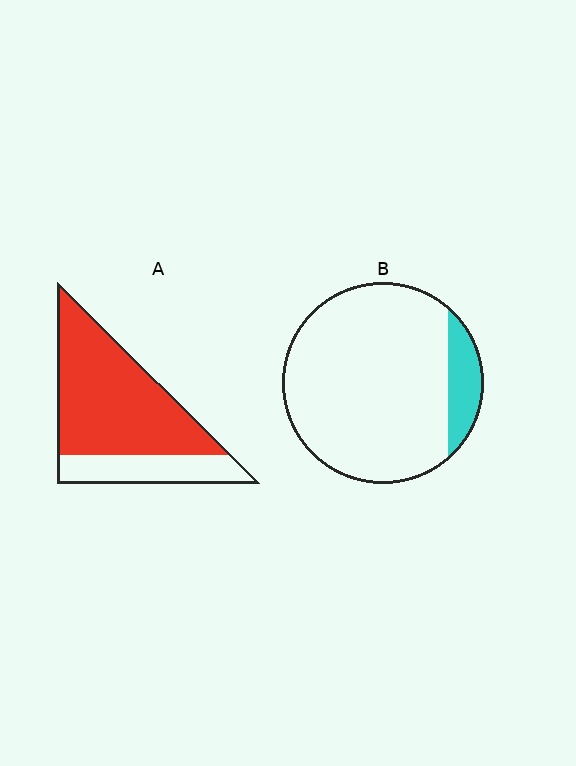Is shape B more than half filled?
No.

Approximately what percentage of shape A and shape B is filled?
A is approximately 75% and B is approximately 10%.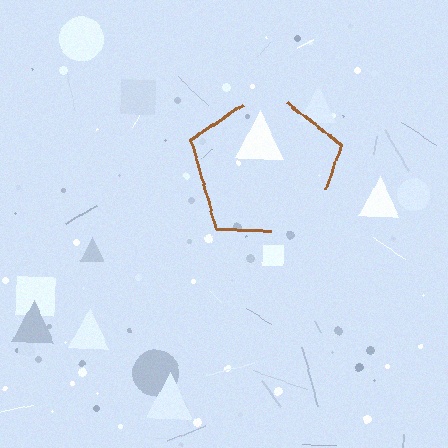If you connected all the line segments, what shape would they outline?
They would outline a pentagon.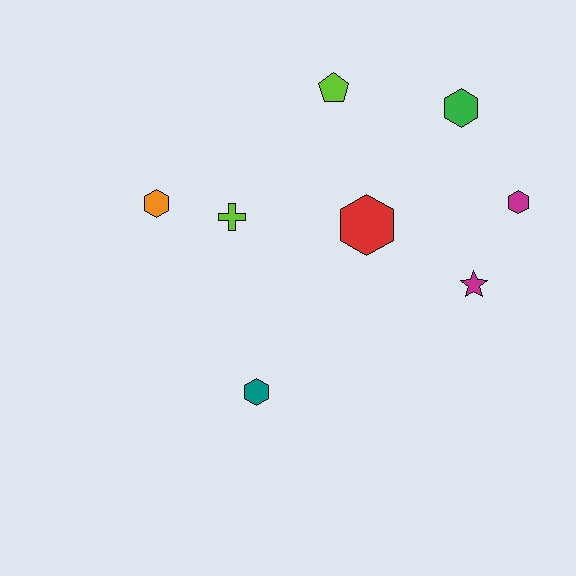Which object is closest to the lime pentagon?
The green hexagon is closest to the lime pentagon.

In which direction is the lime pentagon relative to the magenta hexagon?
The lime pentagon is to the left of the magenta hexagon.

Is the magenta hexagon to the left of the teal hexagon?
No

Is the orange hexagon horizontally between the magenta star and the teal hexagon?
No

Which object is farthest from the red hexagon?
The orange hexagon is farthest from the red hexagon.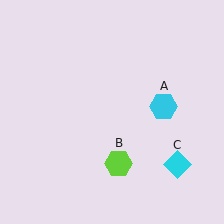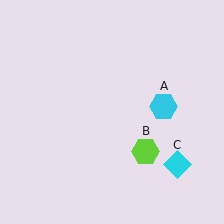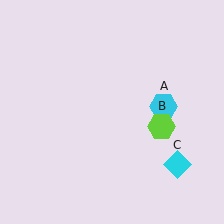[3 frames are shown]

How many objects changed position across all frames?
1 object changed position: lime hexagon (object B).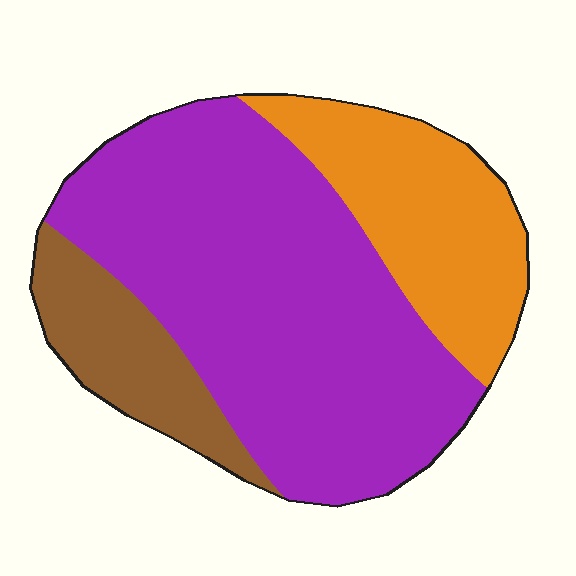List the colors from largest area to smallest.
From largest to smallest: purple, orange, brown.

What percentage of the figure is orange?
Orange takes up about one quarter (1/4) of the figure.